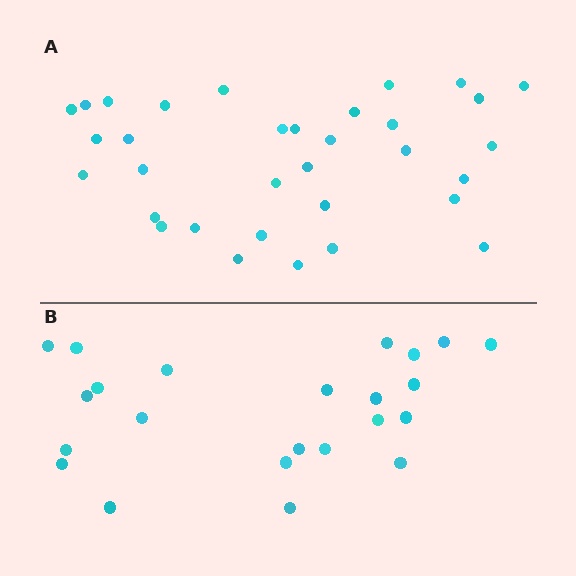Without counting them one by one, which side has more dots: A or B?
Region A (the top region) has more dots.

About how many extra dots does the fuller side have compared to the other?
Region A has roughly 10 or so more dots than region B.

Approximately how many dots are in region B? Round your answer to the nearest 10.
About 20 dots. (The exact count is 23, which rounds to 20.)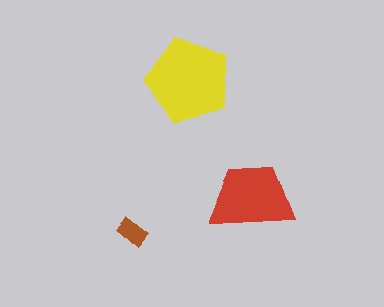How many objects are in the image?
There are 3 objects in the image.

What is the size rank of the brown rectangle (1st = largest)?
3rd.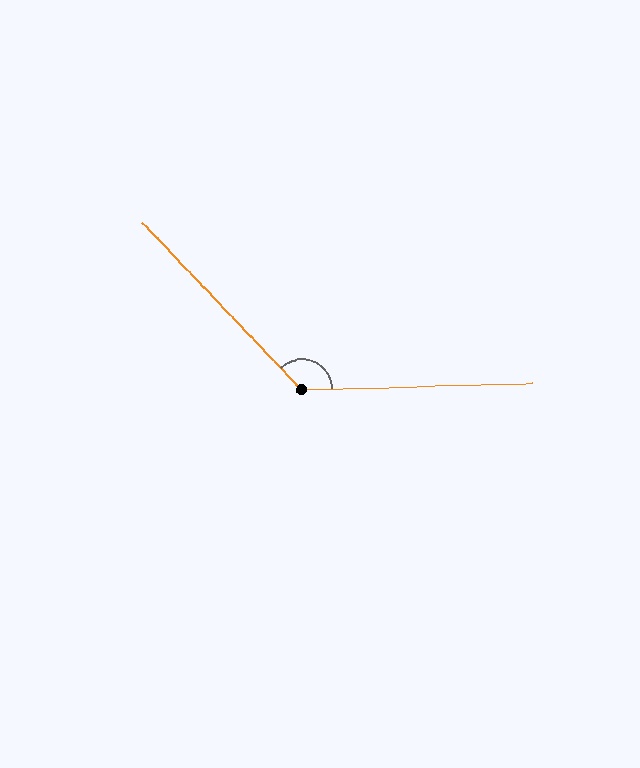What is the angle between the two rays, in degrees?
Approximately 132 degrees.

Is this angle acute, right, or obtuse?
It is obtuse.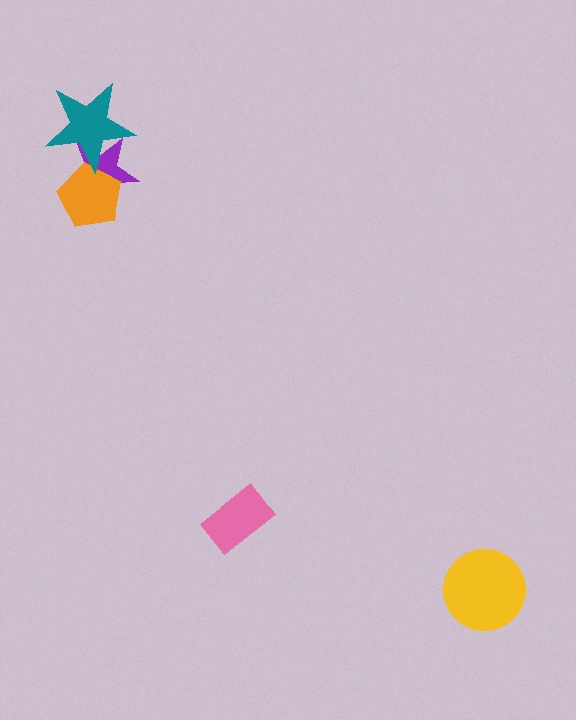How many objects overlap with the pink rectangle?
0 objects overlap with the pink rectangle.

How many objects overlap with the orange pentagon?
2 objects overlap with the orange pentagon.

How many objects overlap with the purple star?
2 objects overlap with the purple star.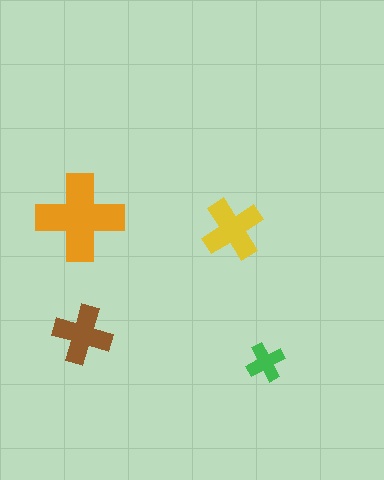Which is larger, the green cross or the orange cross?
The orange one.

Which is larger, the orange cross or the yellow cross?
The orange one.